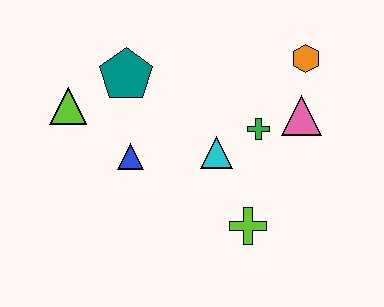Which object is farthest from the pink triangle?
The lime triangle is farthest from the pink triangle.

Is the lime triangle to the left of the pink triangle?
Yes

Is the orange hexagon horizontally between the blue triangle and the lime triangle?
No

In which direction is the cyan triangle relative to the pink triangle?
The cyan triangle is to the left of the pink triangle.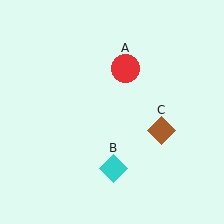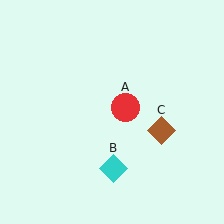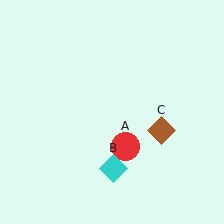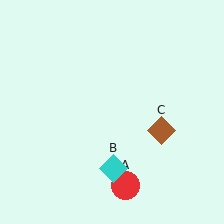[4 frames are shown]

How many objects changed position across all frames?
1 object changed position: red circle (object A).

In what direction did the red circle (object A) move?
The red circle (object A) moved down.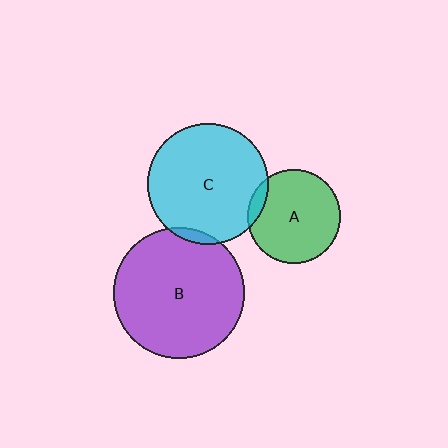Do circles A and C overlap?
Yes.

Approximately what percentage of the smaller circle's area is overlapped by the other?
Approximately 10%.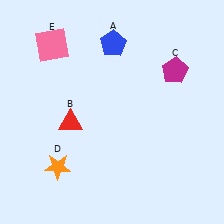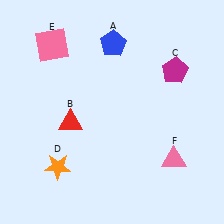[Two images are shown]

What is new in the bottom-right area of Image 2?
A pink triangle (F) was added in the bottom-right area of Image 2.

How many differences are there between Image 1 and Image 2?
There is 1 difference between the two images.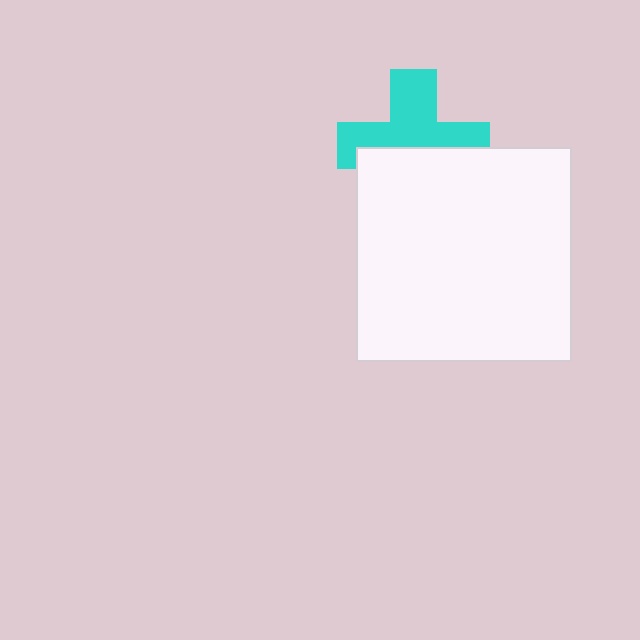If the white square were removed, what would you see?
You would see the complete cyan cross.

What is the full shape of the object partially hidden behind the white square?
The partially hidden object is a cyan cross.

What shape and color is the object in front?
The object in front is a white square.